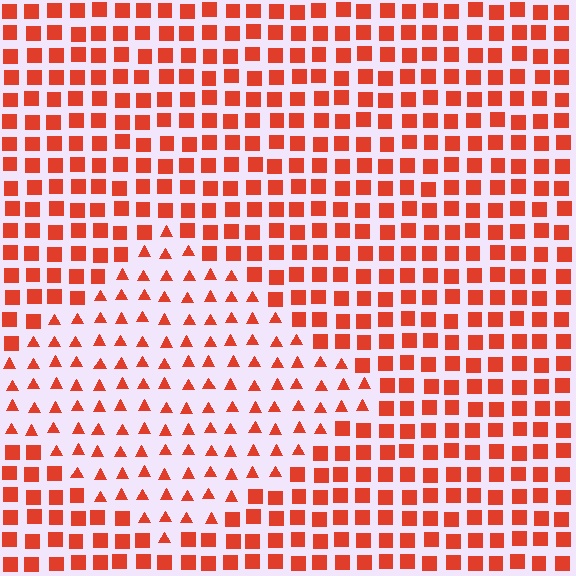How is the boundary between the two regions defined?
The boundary is defined by a change in element shape: triangles inside vs. squares outside. All elements share the same color and spacing.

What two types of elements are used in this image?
The image uses triangles inside the diamond region and squares outside it.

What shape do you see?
I see a diamond.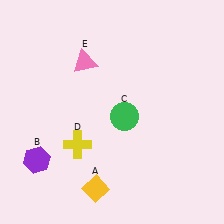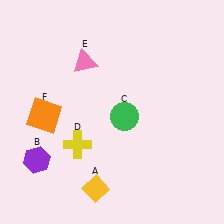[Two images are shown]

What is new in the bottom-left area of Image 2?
An orange square (F) was added in the bottom-left area of Image 2.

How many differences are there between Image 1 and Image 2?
There is 1 difference between the two images.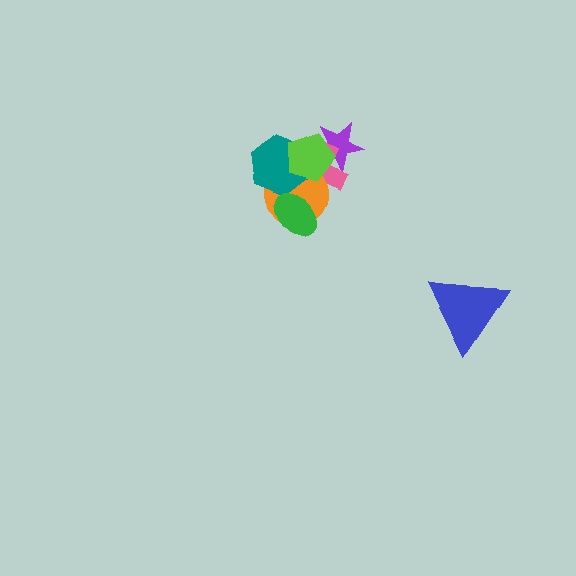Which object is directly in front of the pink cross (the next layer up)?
The orange circle is directly in front of the pink cross.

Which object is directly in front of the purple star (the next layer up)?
The pink cross is directly in front of the purple star.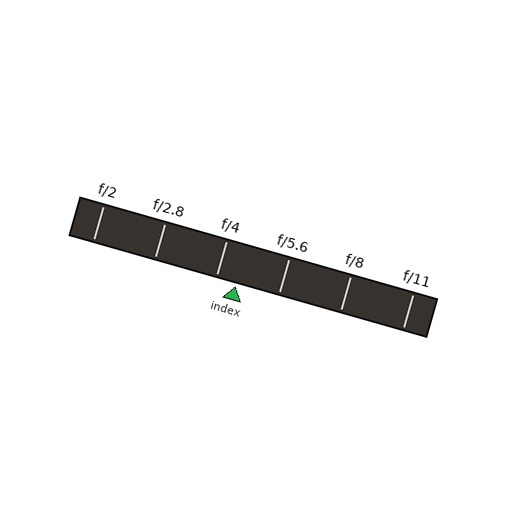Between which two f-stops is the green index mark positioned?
The index mark is between f/4 and f/5.6.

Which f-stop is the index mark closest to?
The index mark is closest to f/4.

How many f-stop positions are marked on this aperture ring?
There are 6 f-stop positions marked.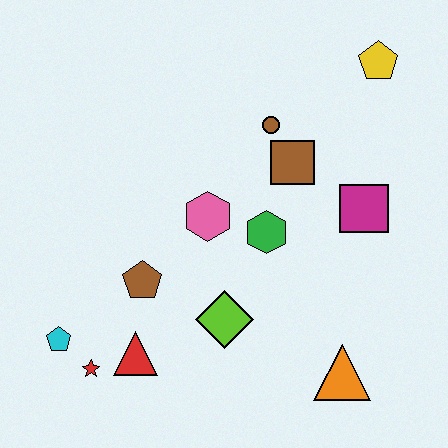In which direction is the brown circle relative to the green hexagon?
The brown circle is above the green hexagon.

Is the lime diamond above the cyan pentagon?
Yes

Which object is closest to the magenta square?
The brown square is closest to the magenta square.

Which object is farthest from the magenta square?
The cyan pentagon is farthest from the magenta square.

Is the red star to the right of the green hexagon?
No